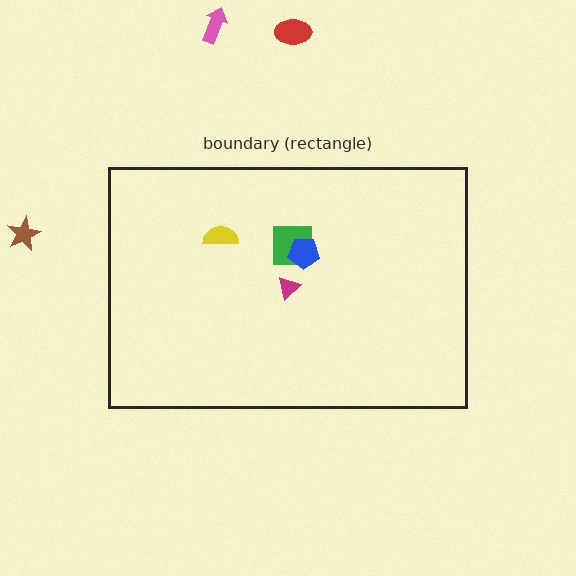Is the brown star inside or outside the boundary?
Outside.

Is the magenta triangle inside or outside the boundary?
Inside.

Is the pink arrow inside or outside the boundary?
Outside.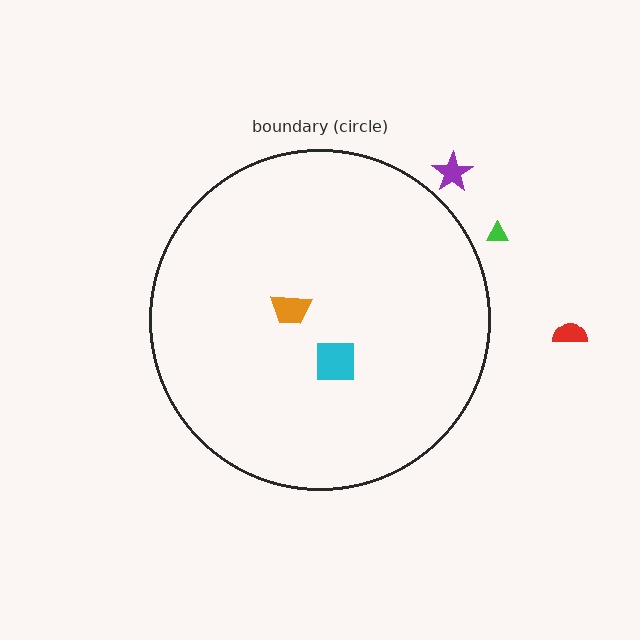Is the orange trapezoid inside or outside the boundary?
Inside.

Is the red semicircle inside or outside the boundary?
Outside.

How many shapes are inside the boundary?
2 inside, 3 outside.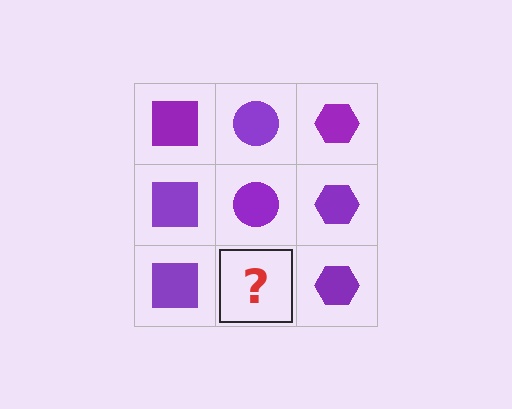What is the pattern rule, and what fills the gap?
The rule is that each column has a consistent shape. The gap should be filled with a purple circle.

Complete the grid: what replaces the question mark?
The question mark should be replaced with a purple circle.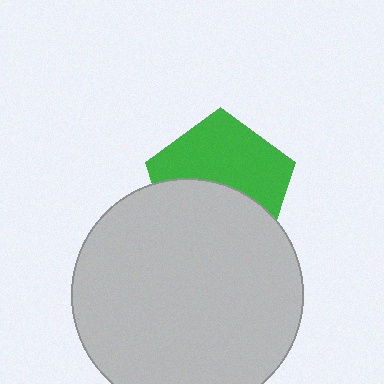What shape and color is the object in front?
The object in front is a light gray circle.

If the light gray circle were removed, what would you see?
You would see the complete green pentagon.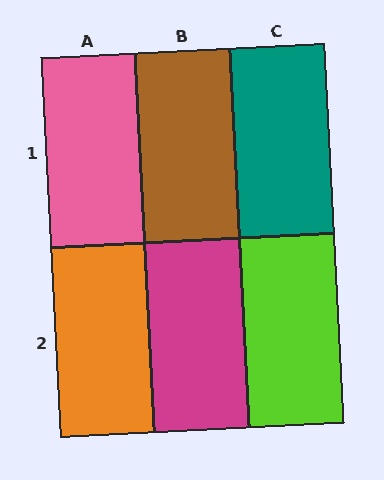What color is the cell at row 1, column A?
Pink.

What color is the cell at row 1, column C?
Teal.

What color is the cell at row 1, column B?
Brown.